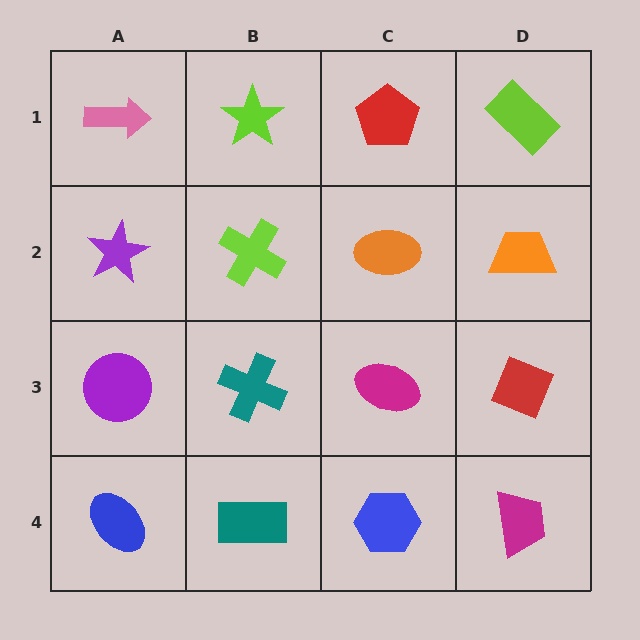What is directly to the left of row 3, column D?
A magenta ellipse.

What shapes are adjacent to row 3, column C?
An orange ellipse (row 2, column C), a blue hexagon (row 4, column C), a teal cross (row 3, column B), a red diamond (row 3, column D).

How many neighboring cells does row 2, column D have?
3.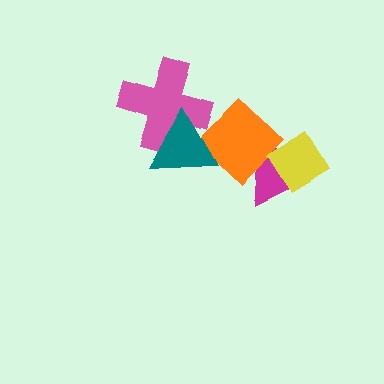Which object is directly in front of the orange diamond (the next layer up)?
The yellow diamond is directly in front of the orange diamond.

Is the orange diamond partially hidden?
Yes, it is partially covered by another shape.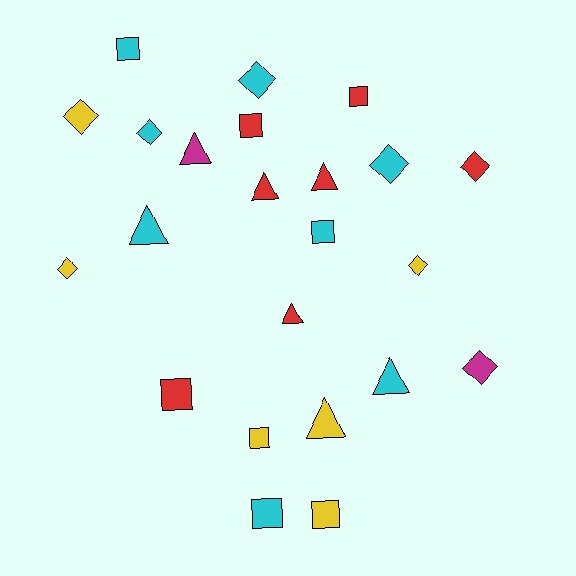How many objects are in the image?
There are 23 objects.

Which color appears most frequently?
Cyan, with 8 objects.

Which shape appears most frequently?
Diamond, with 8 objects.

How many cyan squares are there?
There are 3 cyan squares.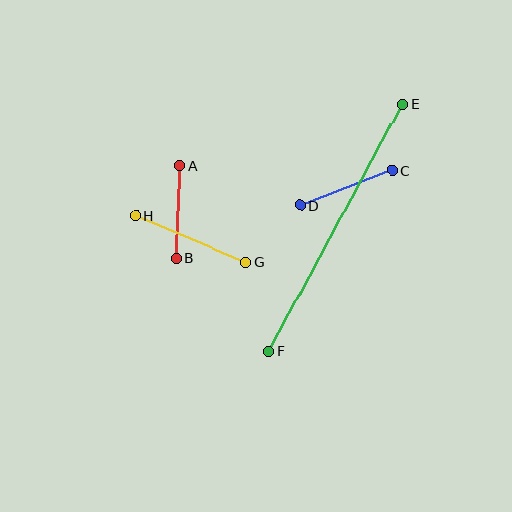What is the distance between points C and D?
The distance is approximately 99 pixels.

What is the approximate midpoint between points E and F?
The midpoint is at approximately (336, 227) pixels.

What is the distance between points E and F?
The distance is approximately 281 pixels.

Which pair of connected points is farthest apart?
Points E and F are farthest apart.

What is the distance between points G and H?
The distance is approximately 119 pixels.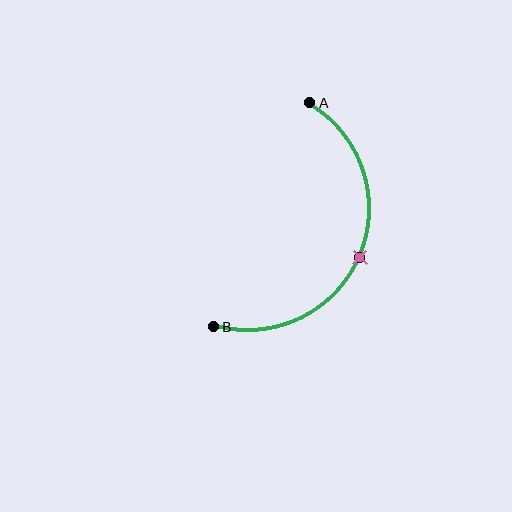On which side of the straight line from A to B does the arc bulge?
The arc bulges to the right of the straight line connecting A and B.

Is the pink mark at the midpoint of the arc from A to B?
Yes. The pink mark lies on the arc at equal arc-length from both A and B — it is the arc midpoint.